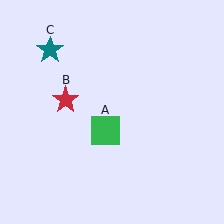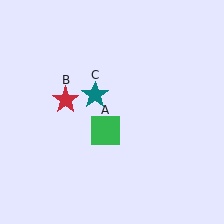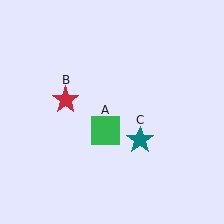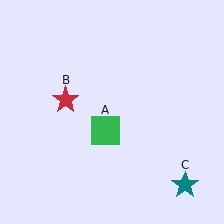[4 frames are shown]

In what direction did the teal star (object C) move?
The teal star (object C) moved down and to the right.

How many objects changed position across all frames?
1 object changed position: teal star (object C).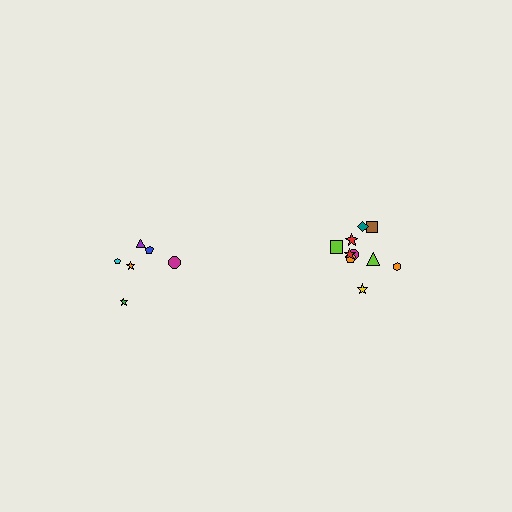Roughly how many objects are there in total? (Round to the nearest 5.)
Roughly 15 objects in total.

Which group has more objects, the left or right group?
The right group.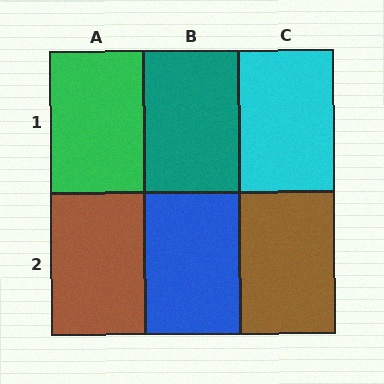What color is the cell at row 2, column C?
Brown.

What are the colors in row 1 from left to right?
Green, teal, cyan.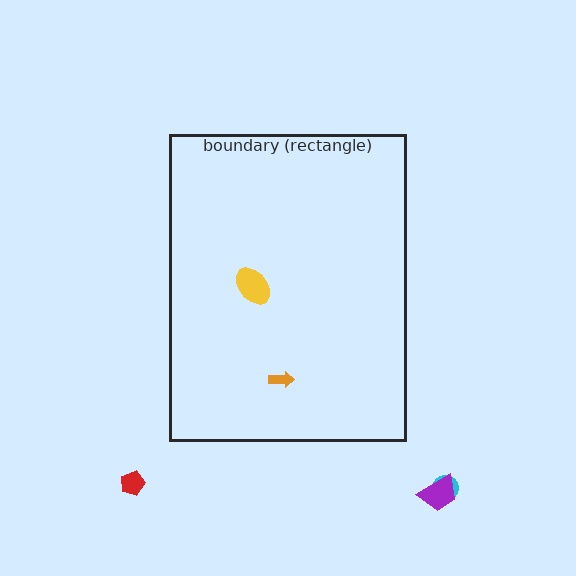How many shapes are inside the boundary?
2 inside, 3 outside.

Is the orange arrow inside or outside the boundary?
Inside.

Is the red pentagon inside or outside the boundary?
Outside.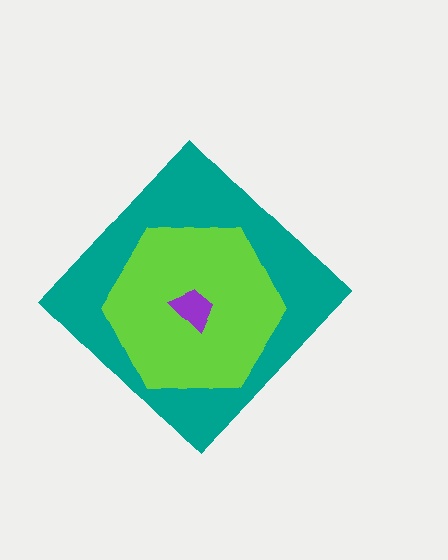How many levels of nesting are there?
3.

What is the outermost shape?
The teal diamond.